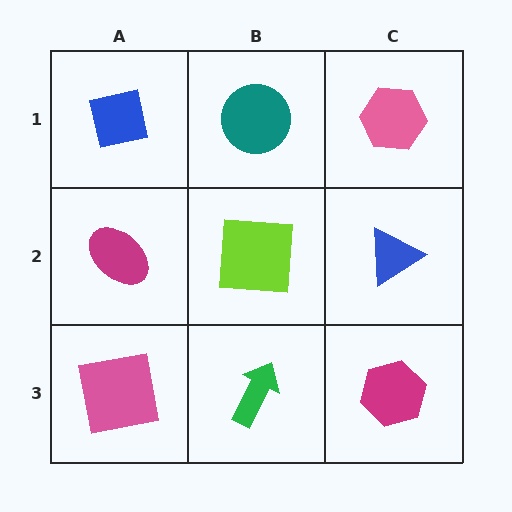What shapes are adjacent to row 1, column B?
A lime square (row 2, column B), a blue square (row 1, column A), a pink hexagon (row 1, column C).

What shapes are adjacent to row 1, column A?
A magenta ellipse (row 2, column A), a teal circle (row 1, column B).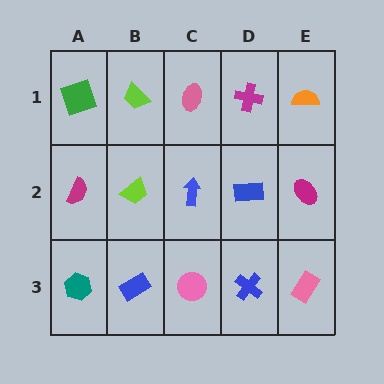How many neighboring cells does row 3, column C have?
3.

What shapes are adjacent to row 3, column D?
A blue rectangle (row 2, column D), a pink circle (row 3, column C), a pink rectangle (row 3, column E).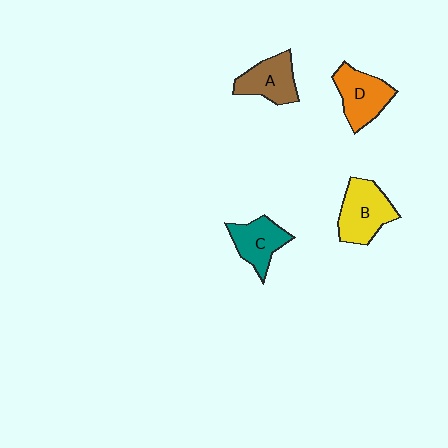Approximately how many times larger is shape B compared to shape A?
Approximately 1.2 times.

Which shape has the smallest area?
Shape C (teal).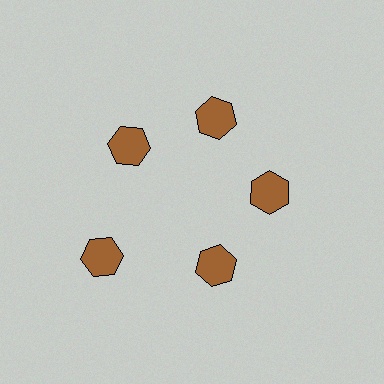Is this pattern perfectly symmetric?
No. The 5 brown hexagons are arranged in a ring, but one element near the 8 o'clock position is pushed outward from the center, breaking the 5-fold rotational symmetry.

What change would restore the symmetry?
The symmetry would be restored by moving it inward, back onto the ring so that all 5 hexagons sit at equal angles and equal distance from the center.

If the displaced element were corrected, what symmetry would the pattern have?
It would have 5-fold rotational symmetry — the pattern would map onto itself every 72 degrees.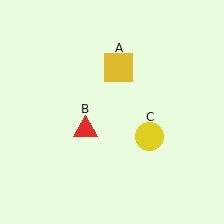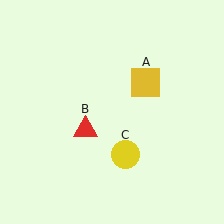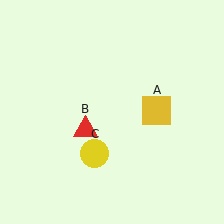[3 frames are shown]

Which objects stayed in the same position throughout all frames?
Red triangle (object B) remained stationary.